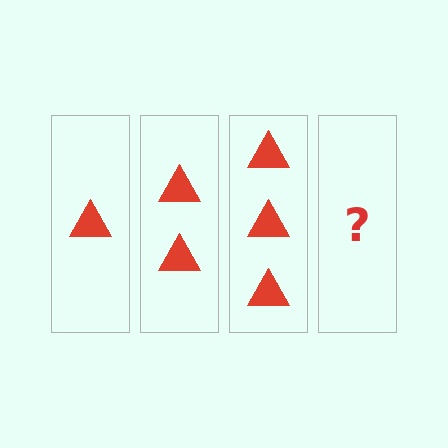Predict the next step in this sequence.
The next step is 4 triangles.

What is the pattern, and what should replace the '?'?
The pattern is that each step adds one more triangle. The '?' should be 4 triangles.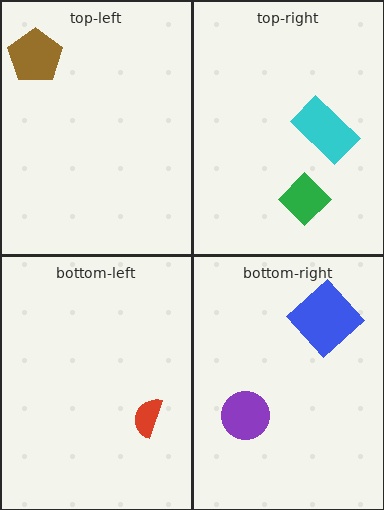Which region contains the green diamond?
The top-right region.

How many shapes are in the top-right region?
2.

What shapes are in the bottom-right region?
The purple circle, the blue diamond.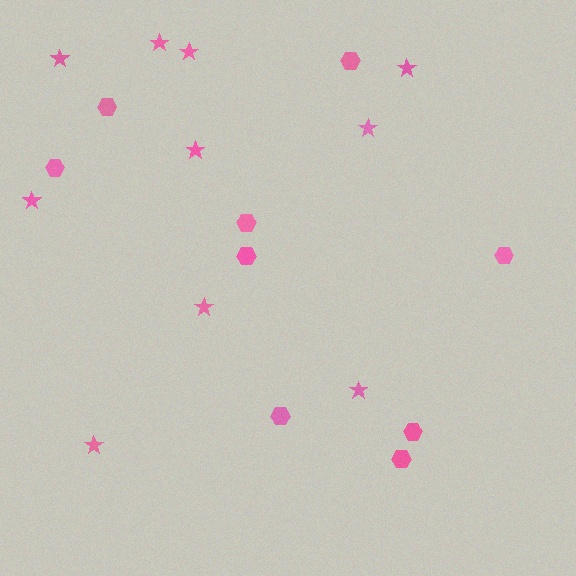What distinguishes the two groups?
There are 2 groups: one group of hexagons (9) and one group of stars (10).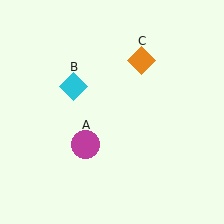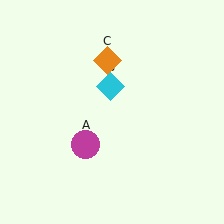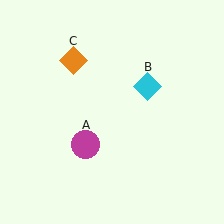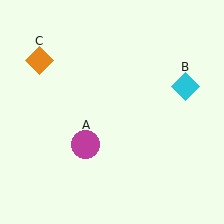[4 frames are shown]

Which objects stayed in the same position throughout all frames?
Magenta circle (object A) remained stationary.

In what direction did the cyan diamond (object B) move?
The cyan diamond (object B) moved right.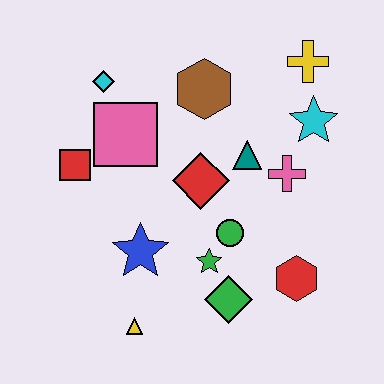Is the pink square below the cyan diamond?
Yes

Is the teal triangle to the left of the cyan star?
Yes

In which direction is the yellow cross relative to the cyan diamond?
The yellow cross is to the right of the cyan diamond.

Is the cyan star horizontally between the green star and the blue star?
No